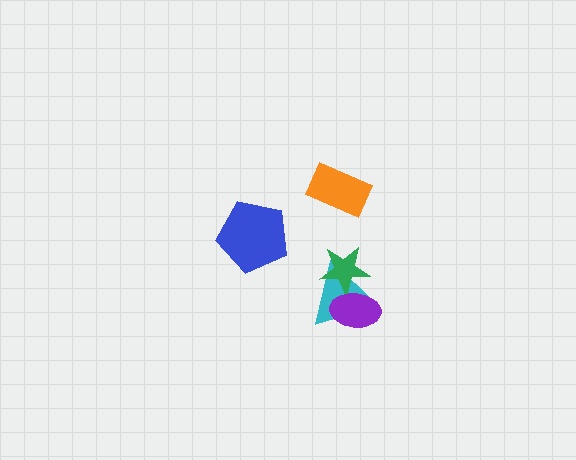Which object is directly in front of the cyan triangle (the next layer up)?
The green star is directly in front of the cyan triangle.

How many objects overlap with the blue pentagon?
0 objects overlap with the blue pentagon.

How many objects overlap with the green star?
2 objects overlap with the green star.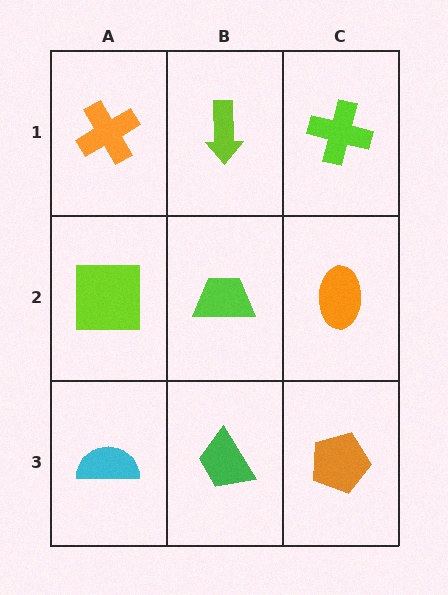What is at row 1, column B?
A lime arrow.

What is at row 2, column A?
A lime square.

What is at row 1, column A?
An orange cross.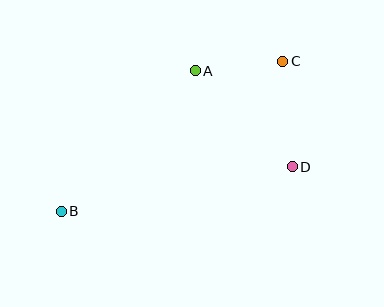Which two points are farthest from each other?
Points B and C are farthest from each other.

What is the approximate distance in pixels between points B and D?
The distance between B and D is approximately 235 pixels.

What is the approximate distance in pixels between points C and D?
The distance between C and D is approximately 106 pixels.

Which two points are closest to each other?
Points A and C are closest to each other.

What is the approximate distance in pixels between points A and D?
The distance between A and D is approximately 137 pixels.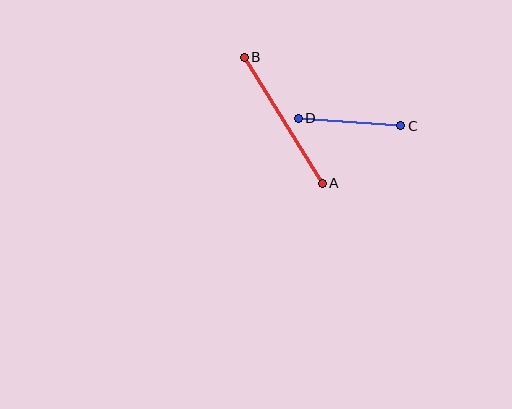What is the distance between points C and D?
The distance is approximately 103 pixels.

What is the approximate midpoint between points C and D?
The midpoint is at approximately (349, 122) pixels.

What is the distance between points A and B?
The distance is approximately 148 pixels.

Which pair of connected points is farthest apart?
Points A and B are farthest apart.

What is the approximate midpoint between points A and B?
The midpoint is at approximately (283, 120) pixels.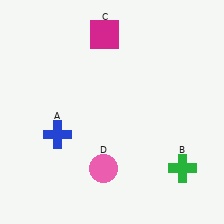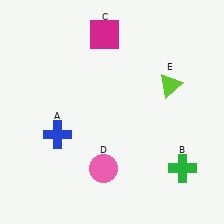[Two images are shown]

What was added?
A lime triangle (E) was added in Image 2.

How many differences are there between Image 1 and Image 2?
There is 1 difference between the two images.